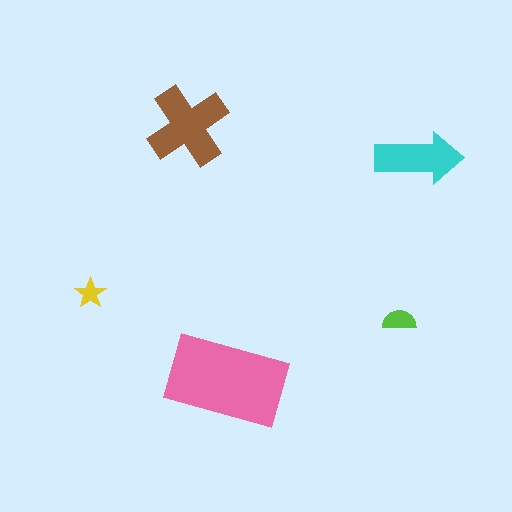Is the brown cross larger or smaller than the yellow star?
Larger.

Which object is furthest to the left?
The yellow star is leftmost.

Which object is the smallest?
The yellow star.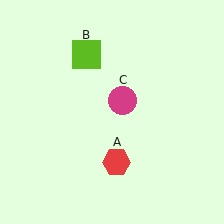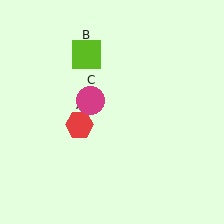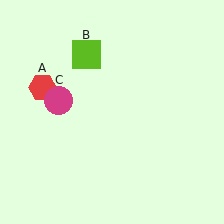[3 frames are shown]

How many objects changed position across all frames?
2 objects changed position: red hexagon (object A), magenta circle (object C).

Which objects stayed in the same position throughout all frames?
Lime square (object B) remained stationary.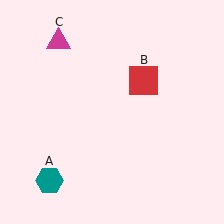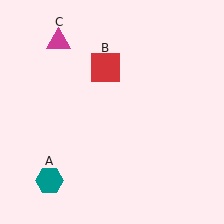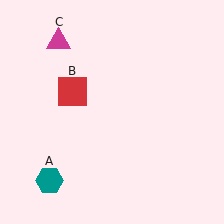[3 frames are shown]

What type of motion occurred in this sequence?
The red square (object B) rotated counterclockwise around the center of the scene.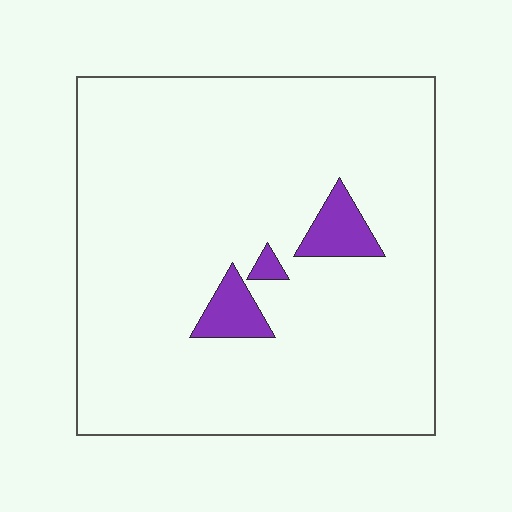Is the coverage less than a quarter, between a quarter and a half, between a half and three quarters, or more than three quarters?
Less than a quarter.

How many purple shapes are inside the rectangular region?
3.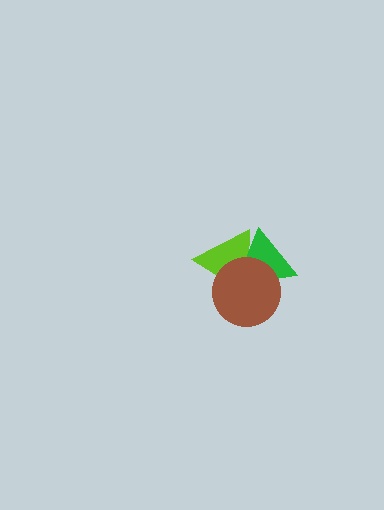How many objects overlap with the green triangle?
2 objects overlap with the green triangle.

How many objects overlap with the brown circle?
2 objects overlap with the brown circle.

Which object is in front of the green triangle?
The brown circle is in front of the green triangle.